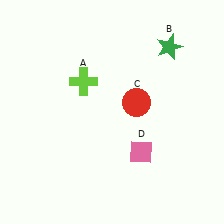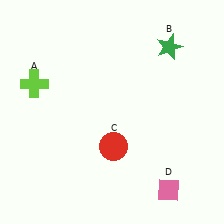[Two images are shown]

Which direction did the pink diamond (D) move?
The pink diamond (D) moved down.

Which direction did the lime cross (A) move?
The lime cross (A) moved left.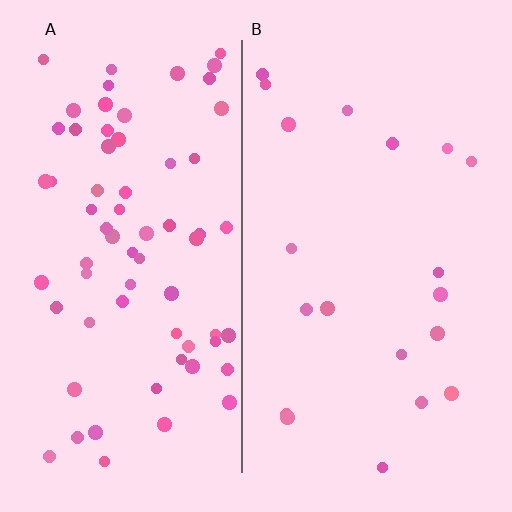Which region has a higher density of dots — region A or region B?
A (the left).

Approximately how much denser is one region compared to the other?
Approximately 3.4× — region A over region B.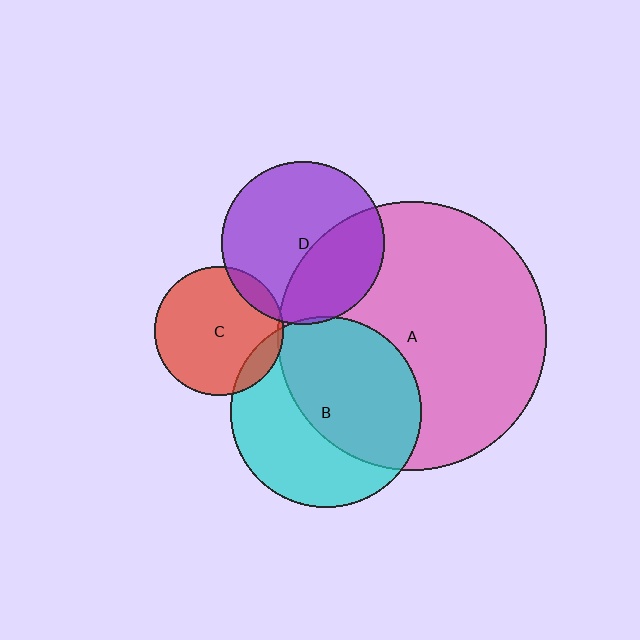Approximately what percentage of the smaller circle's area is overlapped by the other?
Approximately 5%.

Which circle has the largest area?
Circle A (pink).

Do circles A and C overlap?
Yes.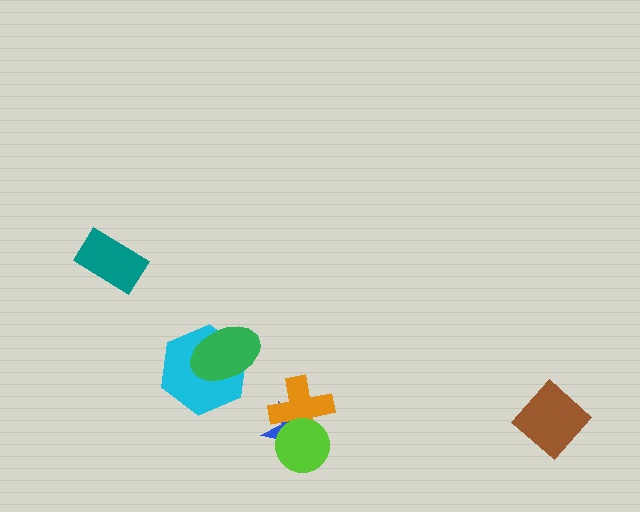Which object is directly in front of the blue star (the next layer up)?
The orange cross is directly in front of the blue star.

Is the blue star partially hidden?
Yes, it is partially covered by another shape.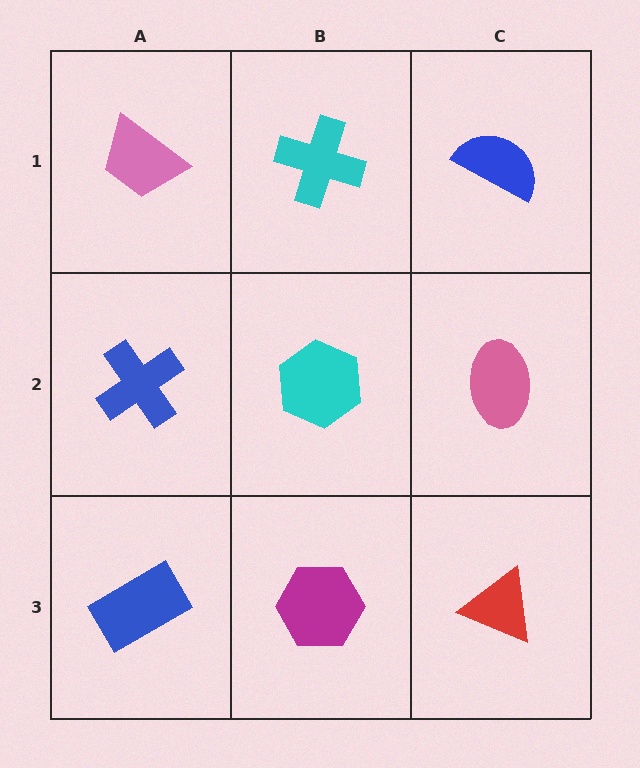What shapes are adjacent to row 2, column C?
A blue semicircle (row 1, column C), a red triangle (row 3, column C), a cyan hexagon (row 2, column B).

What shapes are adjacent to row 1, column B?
A cyan hexagon (row 2, column B), a pink trapezoid (row 1, column A), a blue semicircle (row 1, column C).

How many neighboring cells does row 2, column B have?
4.